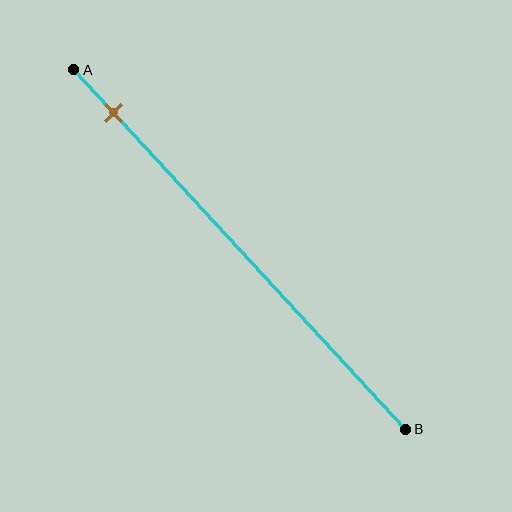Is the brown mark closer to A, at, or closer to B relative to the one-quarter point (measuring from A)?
The brown mark is closer to point A than the one-quarter point of segment AB.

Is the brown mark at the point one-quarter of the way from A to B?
No, the mark is at about 10% from A, not at the 25% one-quarter point.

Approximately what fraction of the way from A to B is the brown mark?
The brown mark is approximately 10% of the way from A to B.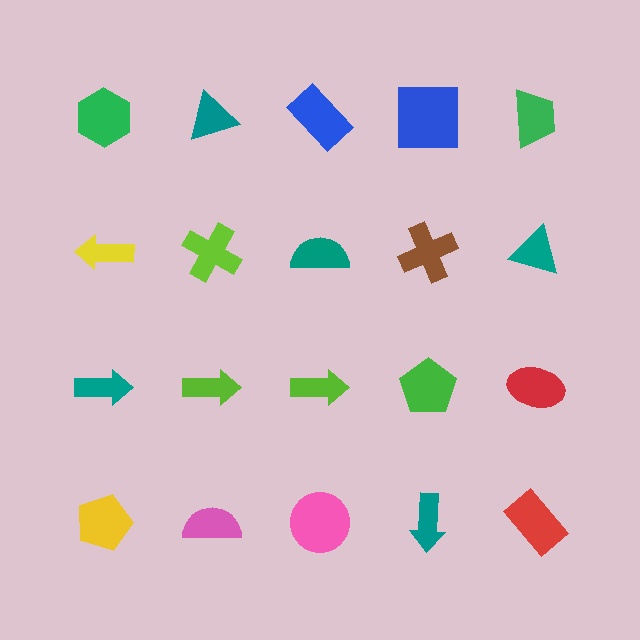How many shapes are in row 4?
5 shapes.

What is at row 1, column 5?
A green trapezoid.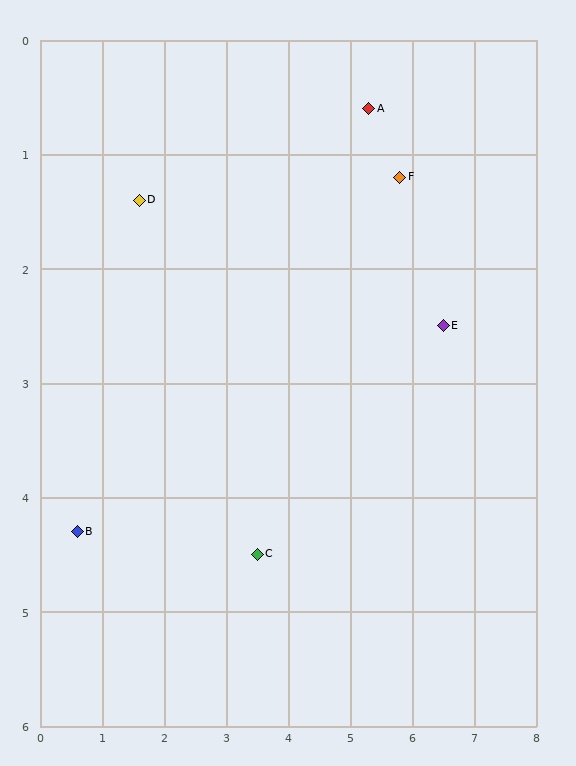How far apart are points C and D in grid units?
Points C and D are about 3.6 grid units apart.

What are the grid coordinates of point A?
Point A is at approximately (5.3, 0.6).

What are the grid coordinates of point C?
Point C is at approximately (3.5, 4.5).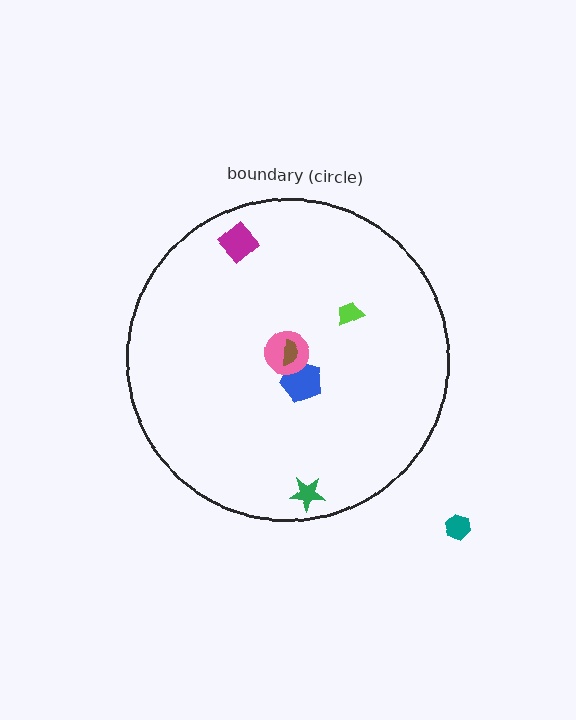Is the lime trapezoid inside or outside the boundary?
Inside.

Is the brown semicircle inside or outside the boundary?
Inside.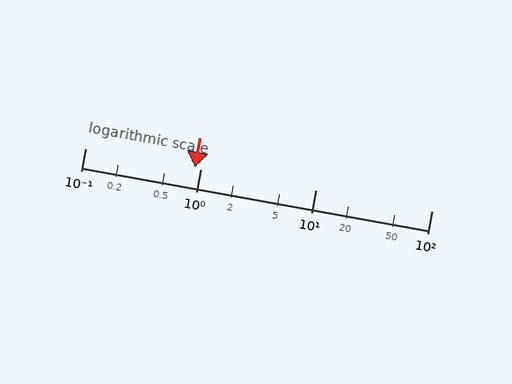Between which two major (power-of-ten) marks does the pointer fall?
The pointer is between 0.1 and 1.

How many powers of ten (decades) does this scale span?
The scale spans 3 decades, from 0.1 to 100.